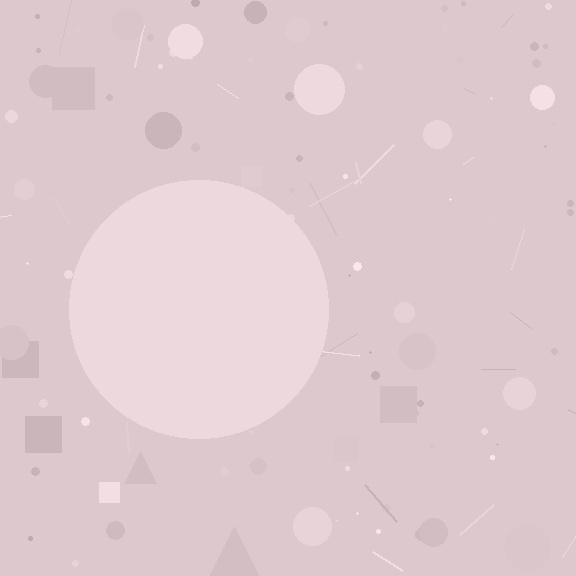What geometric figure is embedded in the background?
A circle is embedded in the background.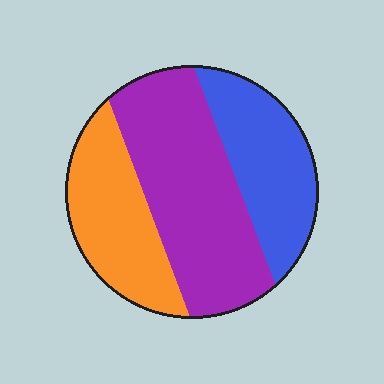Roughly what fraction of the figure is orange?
Orange covers 28% of the figure.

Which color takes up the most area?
Purple, at roughly 45%.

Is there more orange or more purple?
Purple.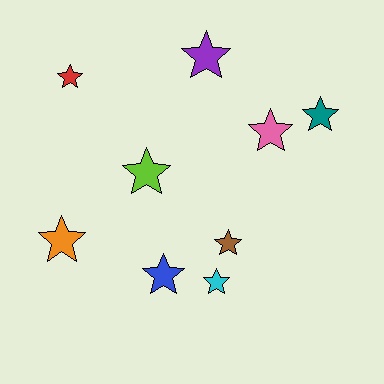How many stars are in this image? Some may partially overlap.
There are 9 stars.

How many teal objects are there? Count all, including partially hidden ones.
There is 1 teal object.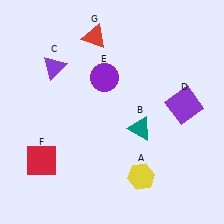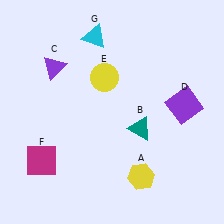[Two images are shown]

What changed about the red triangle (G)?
In Image 1, G is red. In Image 2, it changed to cyan.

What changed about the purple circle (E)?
In Image 1, E is purple. In Image 2, it changed to yellow.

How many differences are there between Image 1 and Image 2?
There are 3 differences between the two images.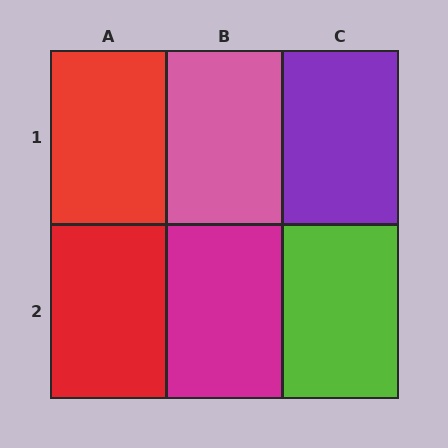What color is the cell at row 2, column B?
Magenta.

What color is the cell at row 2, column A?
Red.